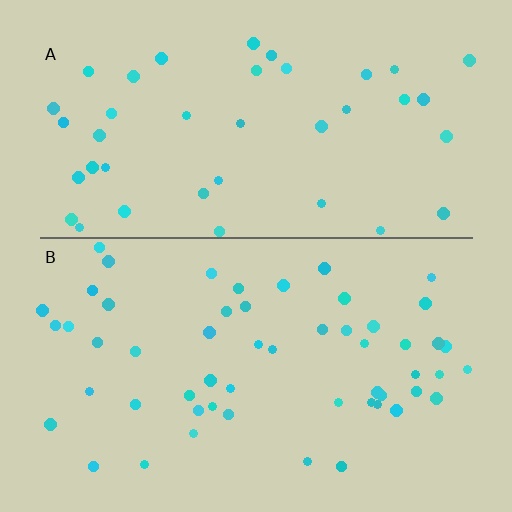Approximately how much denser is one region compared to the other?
Approximately 1.3× — region B over region A.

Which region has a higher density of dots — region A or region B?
B (the bottom).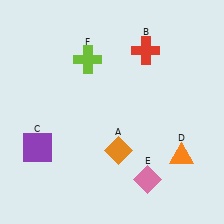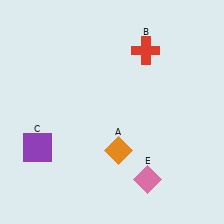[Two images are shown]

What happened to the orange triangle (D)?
The orange triangle (D) was removed in Image 2. It was in the bottom-right area of Image 1.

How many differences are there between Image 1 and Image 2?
There are 2 differences between the two images.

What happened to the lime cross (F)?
The lime cross (F) was removed in Image 2. It was in the top-left area of Image 1.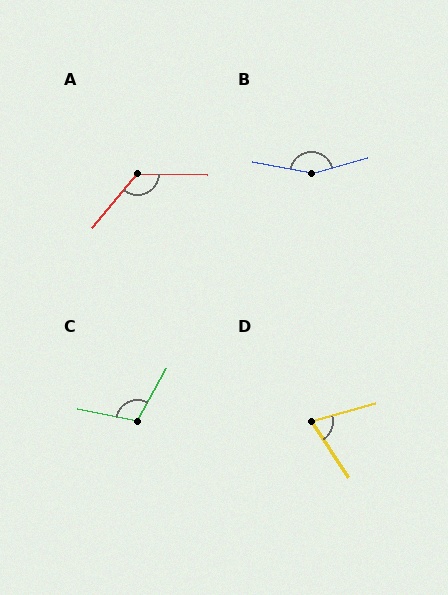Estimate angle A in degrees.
Approximately 129 degrees.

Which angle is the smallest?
D, at approximately 71 degrees.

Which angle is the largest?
B, at approximately 153 degrees.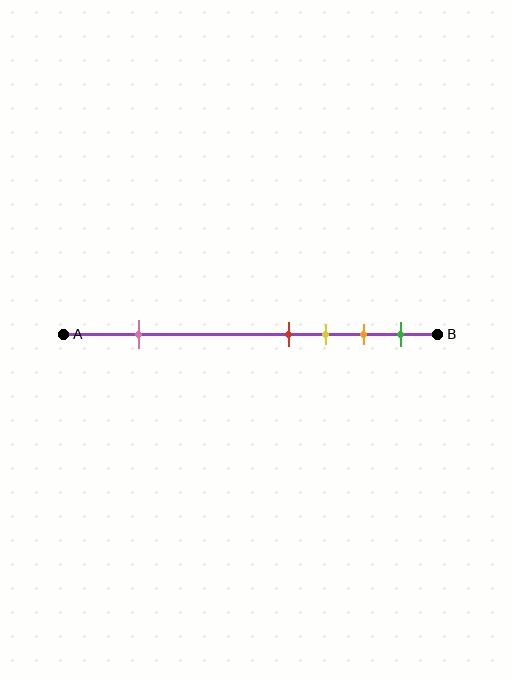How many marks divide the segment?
There are 5 marks dividing the segment.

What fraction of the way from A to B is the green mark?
The green mark is approximately 90% (0.9) of the way from A to B.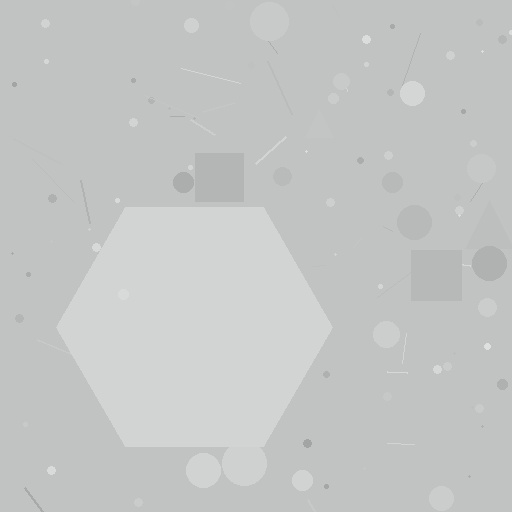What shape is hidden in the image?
A hexagon is hidden in the image.